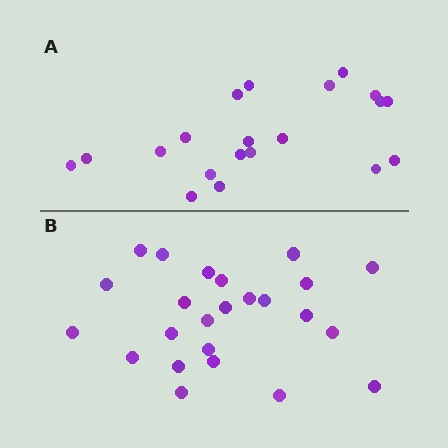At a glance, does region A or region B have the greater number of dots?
Region B (the bottom region) has more dots.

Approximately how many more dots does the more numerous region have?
Region B has about 4 more dots than region A.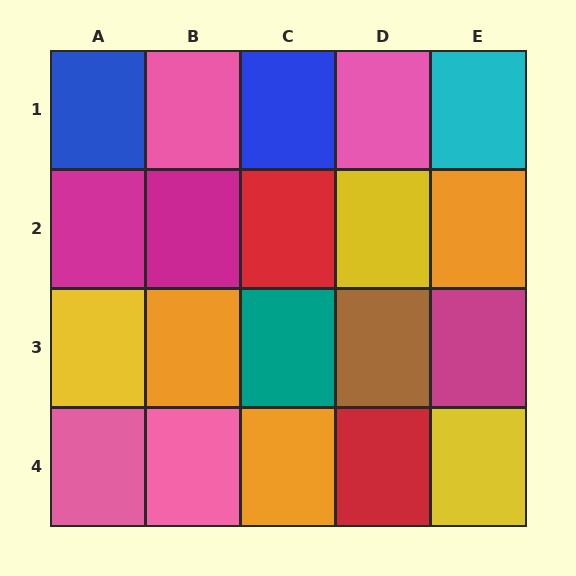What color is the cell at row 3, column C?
Teal.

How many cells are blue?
2 cells are blue.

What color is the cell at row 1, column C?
Blue.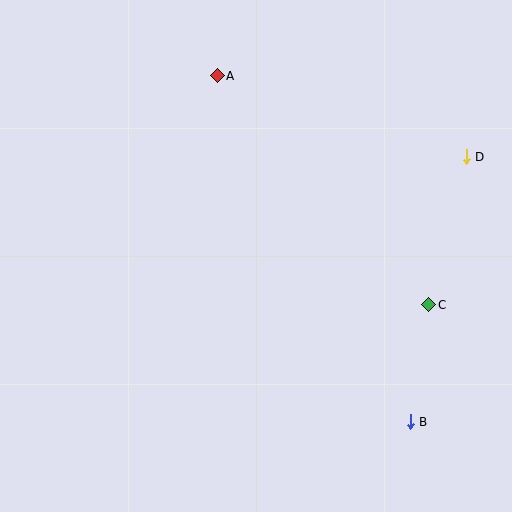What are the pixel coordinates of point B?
Point B is at (410, 422).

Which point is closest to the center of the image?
Point C at (429, 305) is closest to the center.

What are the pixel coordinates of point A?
Point A is at (217, 76).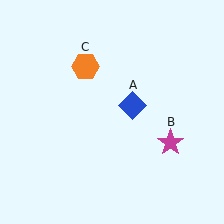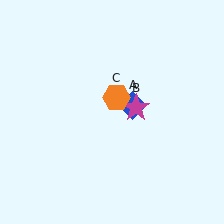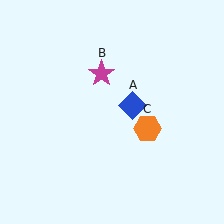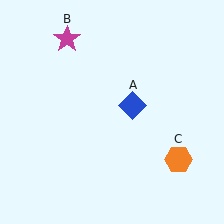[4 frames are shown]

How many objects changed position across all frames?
2 objects changed position: magenta star (object B), orange hexagon (object C).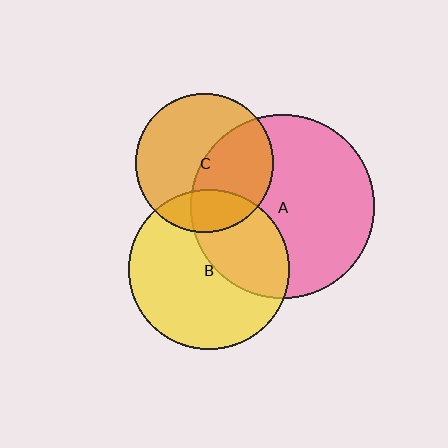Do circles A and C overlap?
Yes.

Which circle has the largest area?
Circle A (pink).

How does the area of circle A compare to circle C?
Approximately 1.8 times.